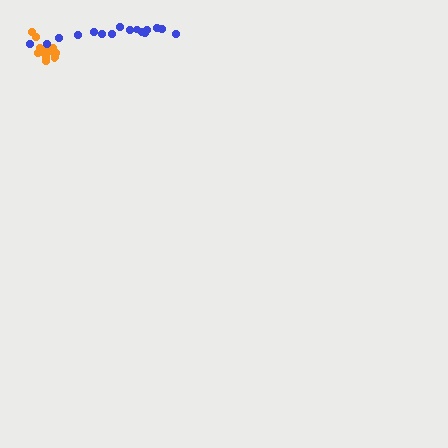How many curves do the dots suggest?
There are 2 distinct paths.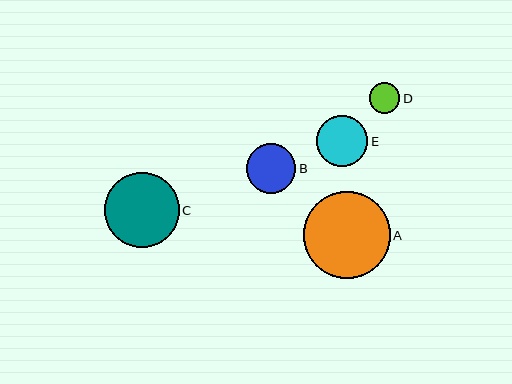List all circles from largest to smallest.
From largest to smallest: A, C, E, B, D.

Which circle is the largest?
Circle A is the largest with a size of approximately 87 pixels.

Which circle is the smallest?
Circle D is the smallest with a size of approximately 31 pixels.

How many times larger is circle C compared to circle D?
Circle C is approximately 2.4 times the size of circle D.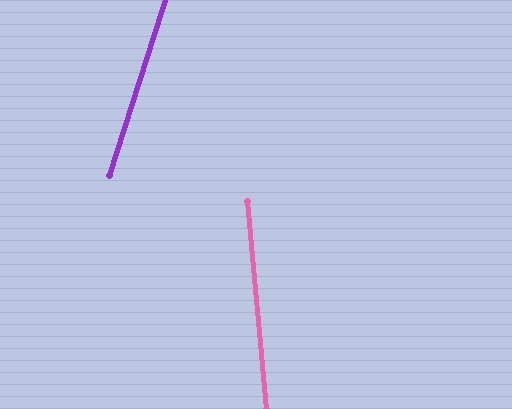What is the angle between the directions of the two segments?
Approximately 23 degrees.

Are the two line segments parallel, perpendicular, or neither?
Neither parallel nor perpendicular — they differ by about 23°.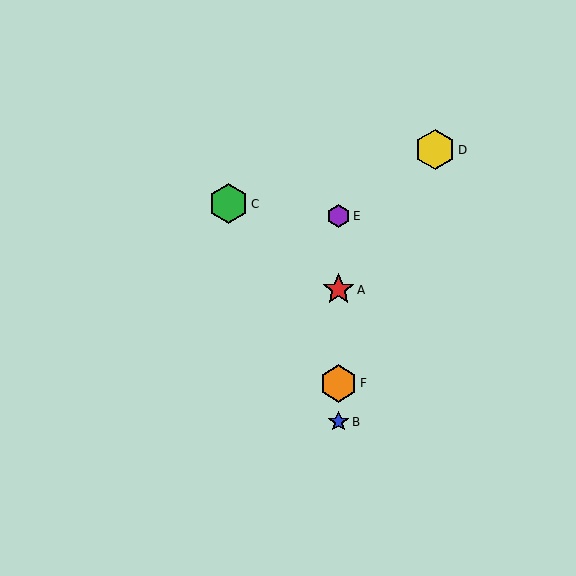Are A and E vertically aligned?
Yes, both are at x≈338.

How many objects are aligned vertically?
4 objects (A, B, E, F) are aligned vertically.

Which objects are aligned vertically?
Objects A, B, E, F are aligned vertically.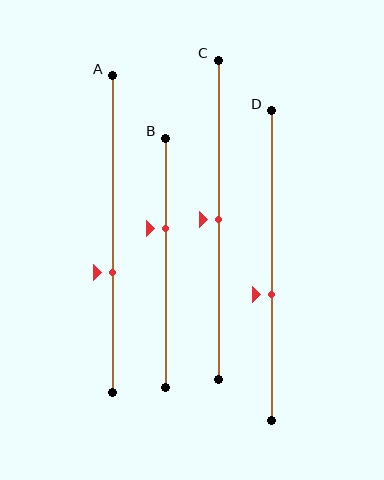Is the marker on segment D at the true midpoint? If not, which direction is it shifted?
No, the marker on segment D is shifted downward by about 9% of the segment length.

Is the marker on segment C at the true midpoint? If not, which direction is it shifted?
Yes, the marker on segment C is at the true midpoint.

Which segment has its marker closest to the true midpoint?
Segment C has its marker closest to the true midpoint.